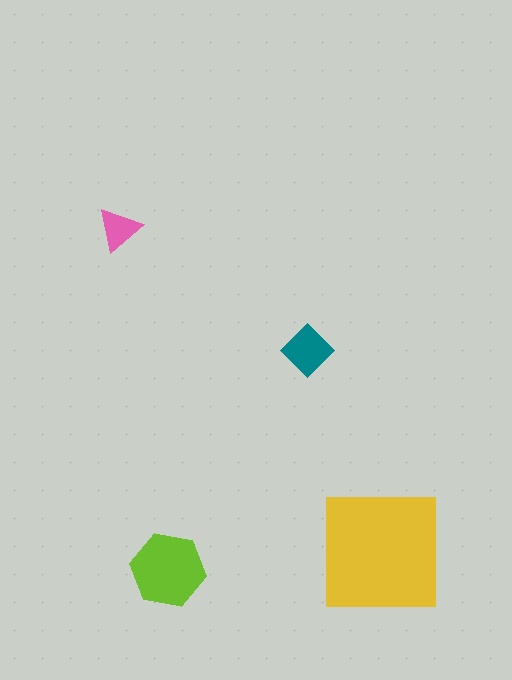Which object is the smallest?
The pink triangle.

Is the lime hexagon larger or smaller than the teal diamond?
Larger.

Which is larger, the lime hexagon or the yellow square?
The yellow square.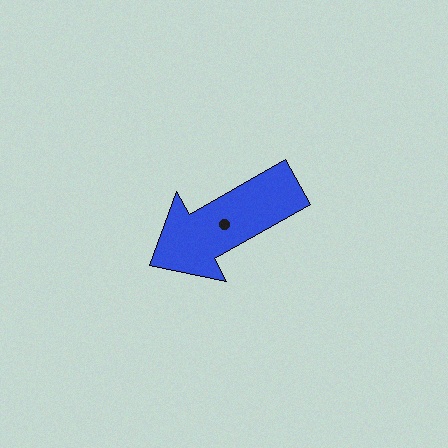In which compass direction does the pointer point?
Southwest.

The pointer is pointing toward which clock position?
Roughly 8 o'clock.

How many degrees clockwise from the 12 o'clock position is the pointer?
Approximately 241 degrees.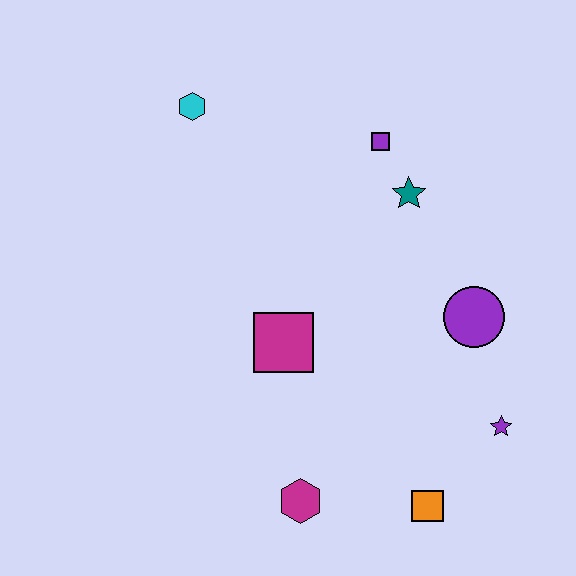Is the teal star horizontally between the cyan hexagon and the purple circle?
Yes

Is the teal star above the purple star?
Yes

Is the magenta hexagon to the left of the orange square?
Yes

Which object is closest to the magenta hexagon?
The orange square is closest to the magenta hexagon.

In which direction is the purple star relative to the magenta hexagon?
The purple star is to the right of the magenta hexagon.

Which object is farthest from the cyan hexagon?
The orange square is farthest from the cyan hexagon.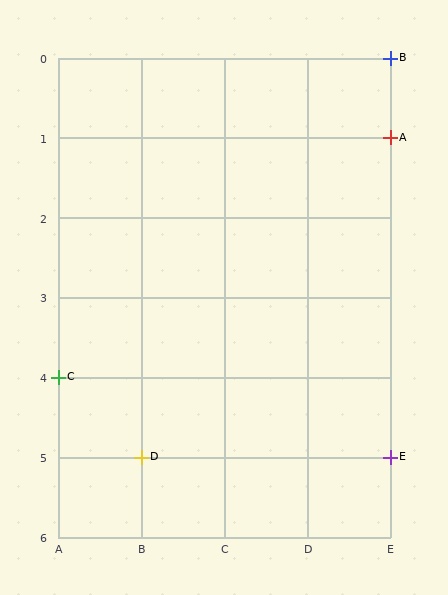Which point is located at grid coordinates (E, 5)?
Point E is at (E, 5).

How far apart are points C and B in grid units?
Points C and B are 4 columns and 4 rows apart (about 5.7 grid units diagonally).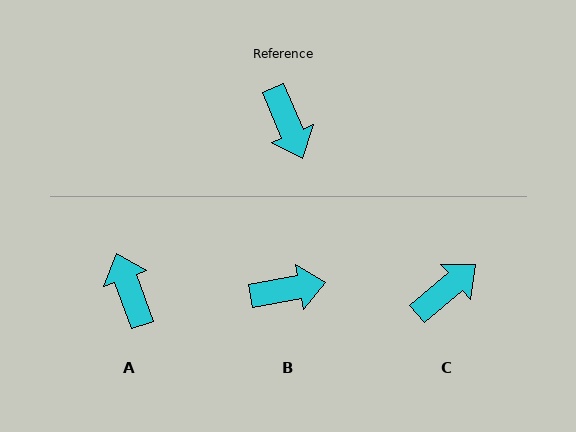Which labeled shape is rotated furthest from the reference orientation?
A, about 178 degrees away.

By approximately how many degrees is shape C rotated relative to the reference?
Approximately 108 degrees counter-clockwise.